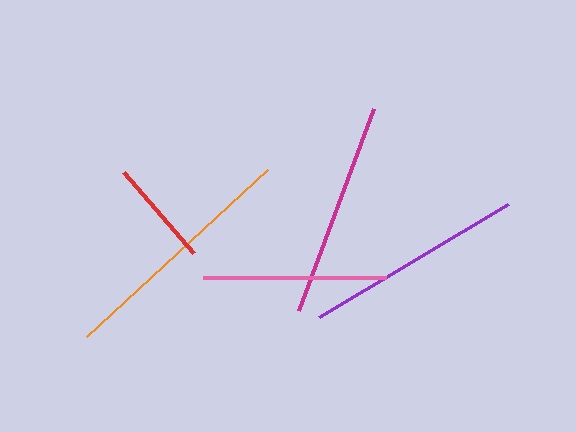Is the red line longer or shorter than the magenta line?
The magenta line is longer than the red line.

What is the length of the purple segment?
The purple segment is approximately 219 pixels long.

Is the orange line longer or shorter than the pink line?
The orange line is longer than the pink line.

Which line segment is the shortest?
The red line is the shortest at approximately 107 pixels.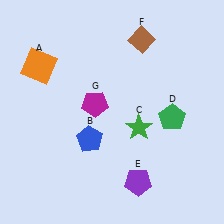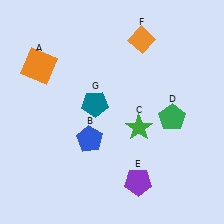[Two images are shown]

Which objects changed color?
F changed from brown to orange. G changed from magenta to teal.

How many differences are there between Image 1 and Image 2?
There are 2 differences between the two images.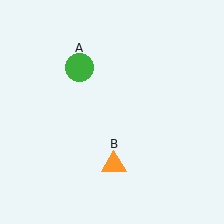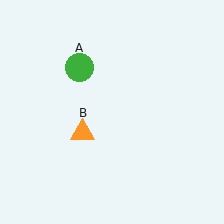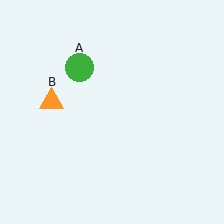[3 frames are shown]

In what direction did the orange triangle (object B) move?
The orange triangle (object B) moved up and to the left.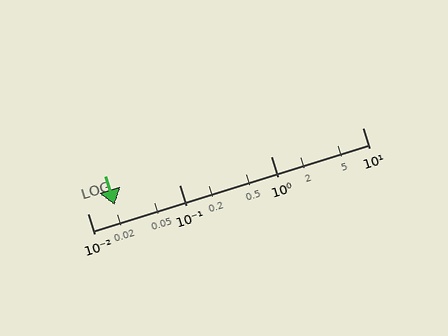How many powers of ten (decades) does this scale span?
The scale spans 3 decades, from 0.01 to 10.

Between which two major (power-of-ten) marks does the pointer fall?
The pointer is between 0.01 and 0.1.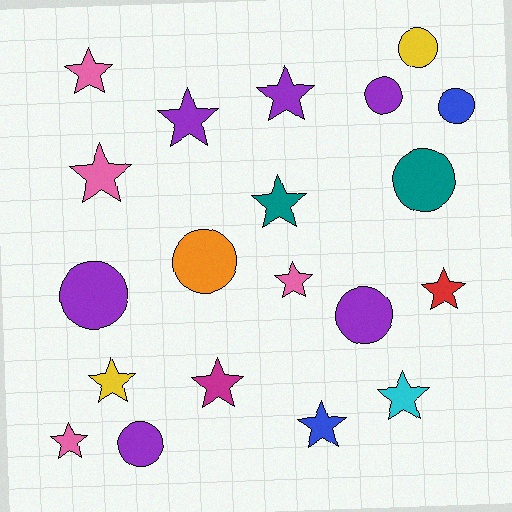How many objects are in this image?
There are 20 objects.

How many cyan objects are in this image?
There is 1 cyan object.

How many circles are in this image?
There are 8 circles.